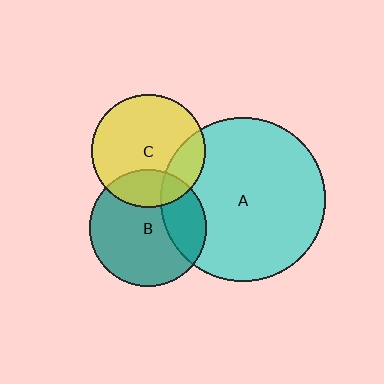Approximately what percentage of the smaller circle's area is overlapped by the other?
Approximately 25%.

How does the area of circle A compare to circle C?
Approximately 2.1 times.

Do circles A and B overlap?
Yes.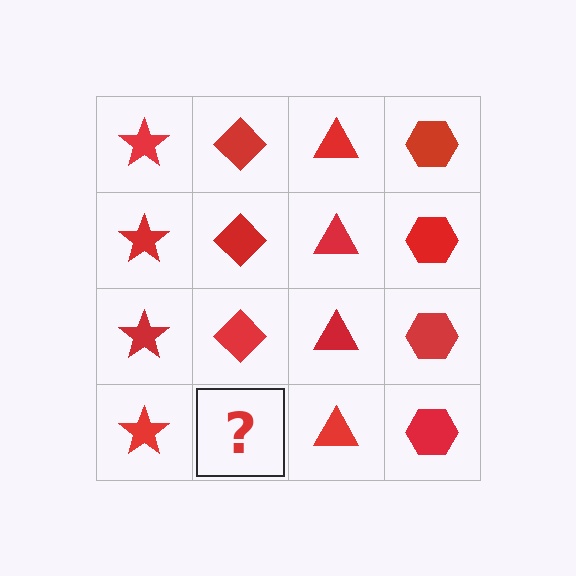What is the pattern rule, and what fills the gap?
The rule is that each column has a consistent shape. The gap should be filled with a red diamond.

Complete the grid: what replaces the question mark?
The question mark should be replaced with a red diamond.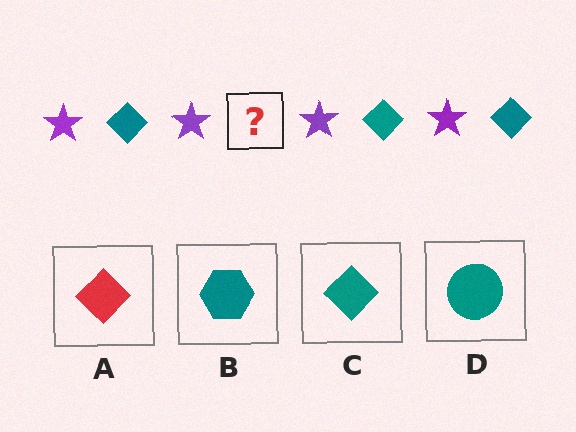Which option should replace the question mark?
Option C.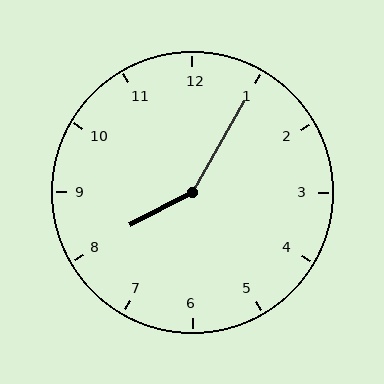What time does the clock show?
8:05.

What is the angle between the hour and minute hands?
Approximately 148 degrees.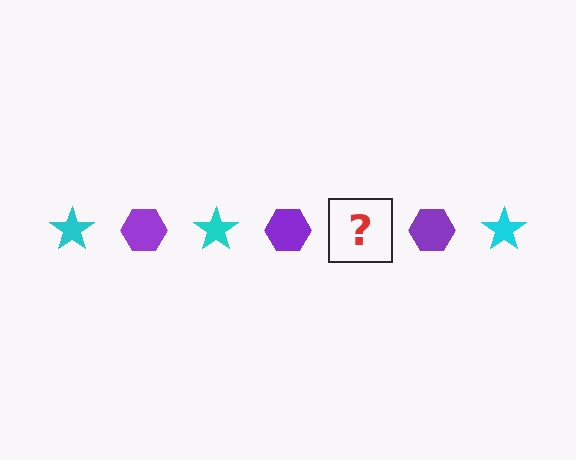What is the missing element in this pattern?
The missing element is a cyan star.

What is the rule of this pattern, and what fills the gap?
The rule is that the pattern alternates between cyan star and purple hexagon. The gap should be filled with a cyan star.